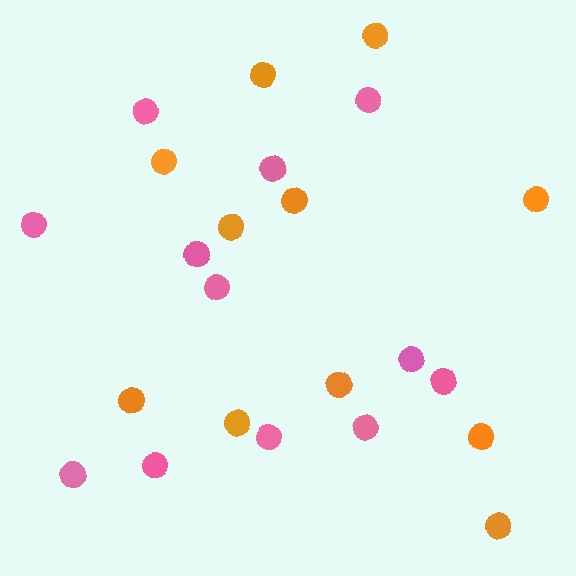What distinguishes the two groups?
There are 2 groups: one group of pink circles (12) and one group of orange circles (11).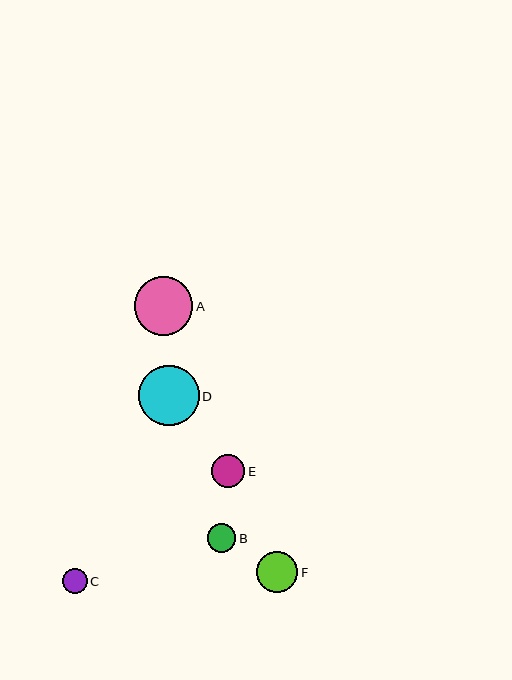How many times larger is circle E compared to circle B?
Circle E is approximately 1.2 times the size of circle B.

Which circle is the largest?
Circle D is the largest with a size of approximately 60 pixels.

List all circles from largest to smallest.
From largest to smallest: D, A, F, E, B, C.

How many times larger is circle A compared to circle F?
Circle A is approximately 1.4 times the size of circle F.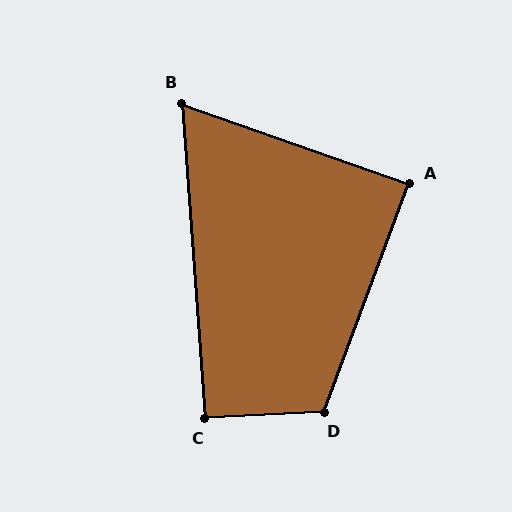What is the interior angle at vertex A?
Approximately 89 degrees (approximately right).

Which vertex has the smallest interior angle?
B, at approximately 66 degrees.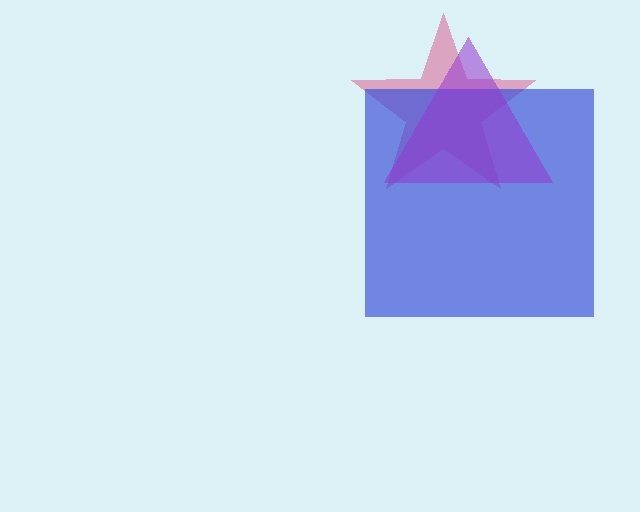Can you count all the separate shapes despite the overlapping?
Yes, there are 3 separate shapes.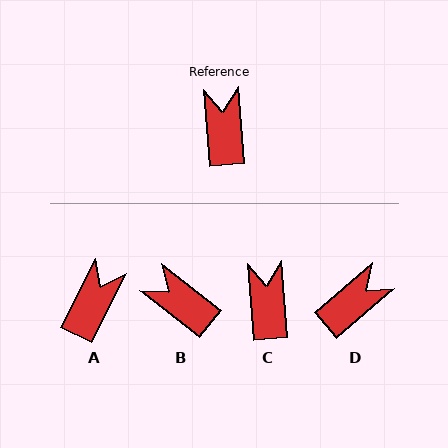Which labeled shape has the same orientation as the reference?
C.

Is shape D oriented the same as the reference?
No, it is off by about 54 degrees.